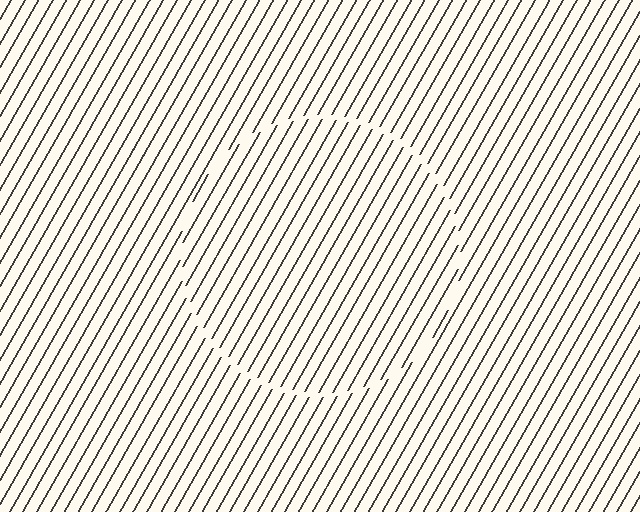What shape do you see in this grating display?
An illusory circle. The interior of the shape contains the same grating, shifted by half a period — the contour is defined by the phase discontinuity where line-ends from the inner and outer gratings abut.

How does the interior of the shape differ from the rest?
The interior of the shape contains the same grating, shifted by half a period — the contour is defined by the phase discontinuity where line-ends from the inner and outer gratings abut.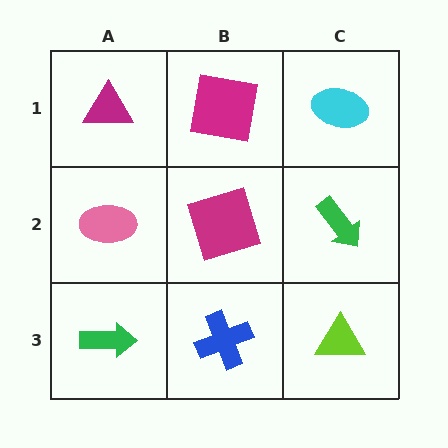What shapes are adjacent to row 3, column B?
A magenta square (row 2, column B), a green arrow (row 3, column A), a lime triangle (row 3, column C).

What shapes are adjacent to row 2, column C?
A cyan ellipse (row 1, column C), a lime triangle (row 3, column C), a magenta square (row 2, column B).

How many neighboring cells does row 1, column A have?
2.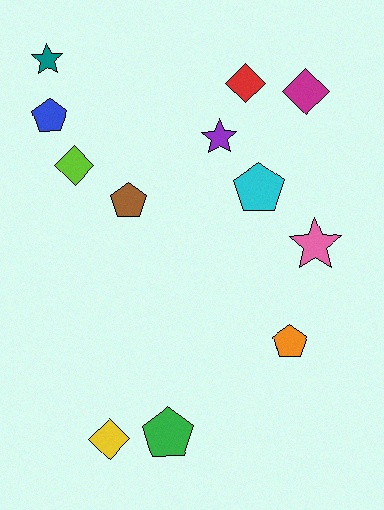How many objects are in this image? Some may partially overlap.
There are 12 objects.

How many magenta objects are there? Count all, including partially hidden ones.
There is 1 magenta object.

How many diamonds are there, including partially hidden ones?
There are 4 diamonds.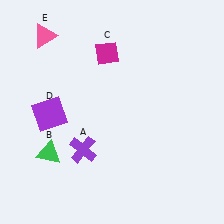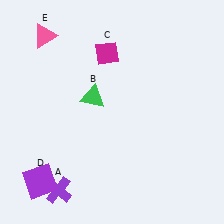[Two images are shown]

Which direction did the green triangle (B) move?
The green triangle (B) moved up.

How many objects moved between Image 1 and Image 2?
3 objects moved between the two images.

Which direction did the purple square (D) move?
The purple square (D) moved down.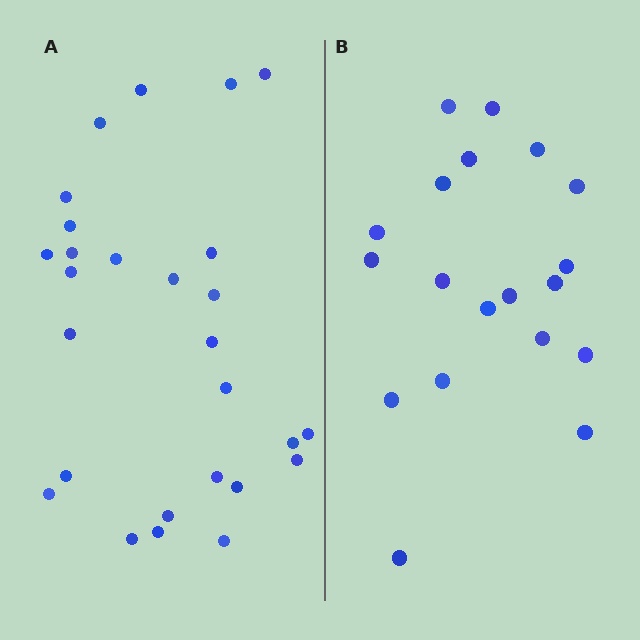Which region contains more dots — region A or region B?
Region A (the left region) has more dots.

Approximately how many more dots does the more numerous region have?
Region A has roughly 8 or so more dots than region B.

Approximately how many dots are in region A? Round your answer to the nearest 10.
About 30 dots. (The exact count is 27, which rounds to 30.)